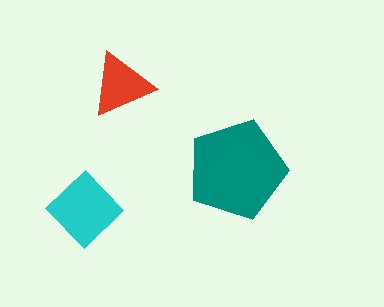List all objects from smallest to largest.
The red triangle, the cyan diamond, the teal pentagon.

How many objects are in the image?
There are 3 objects in the image.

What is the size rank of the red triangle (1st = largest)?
3rd.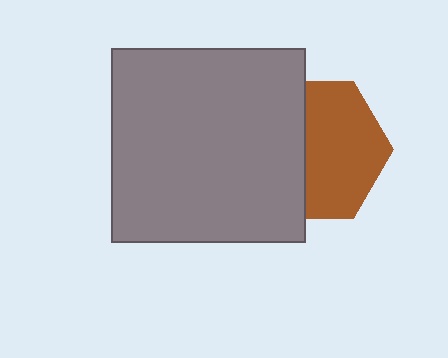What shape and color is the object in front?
The object in front is a gray square.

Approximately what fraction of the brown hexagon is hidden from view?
Roughly 42% of the brown hexagon is hidden behind the gray square.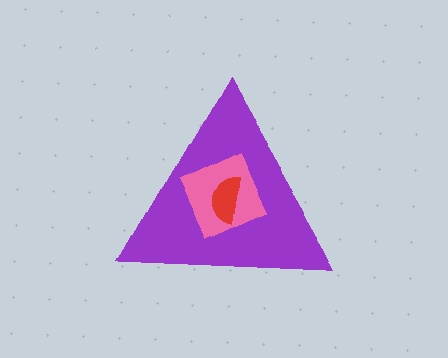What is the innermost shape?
The red semicircle.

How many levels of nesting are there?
3.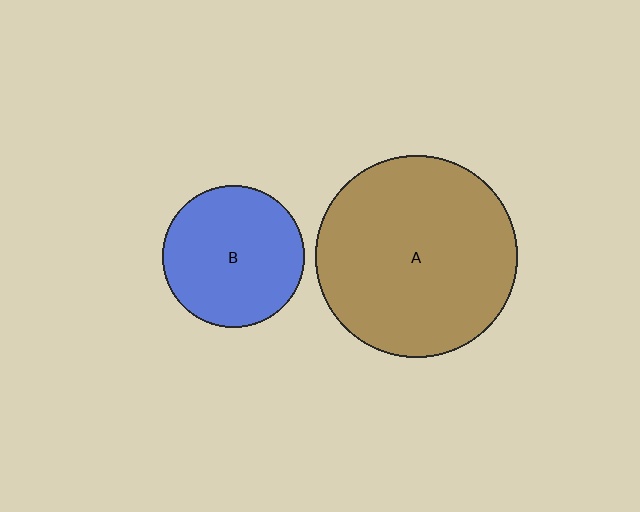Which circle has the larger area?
Circle A (brown).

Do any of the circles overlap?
No, none of the circles overlap.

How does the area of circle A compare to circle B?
Approximately 2.0 times.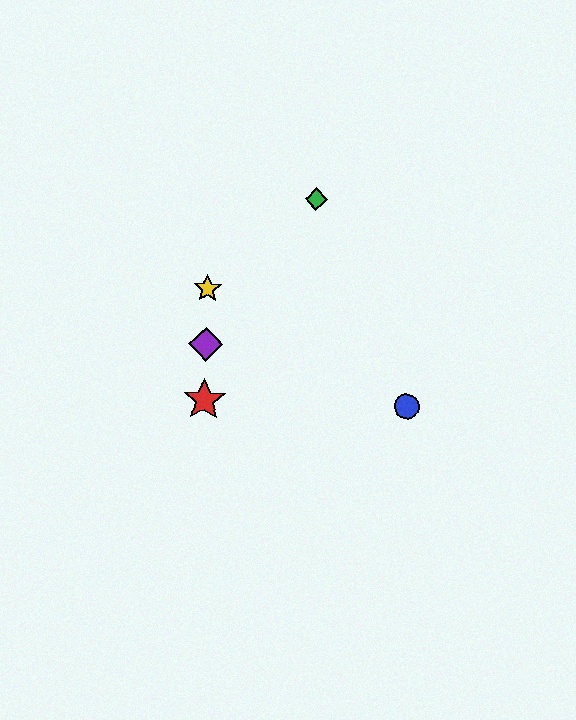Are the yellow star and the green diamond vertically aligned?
No, the yellow star is at x≈208 and the green diamond is at x≈316.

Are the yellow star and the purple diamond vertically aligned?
Yes, both are at x≈208.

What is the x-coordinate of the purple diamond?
The purple diamond is at x≈206.